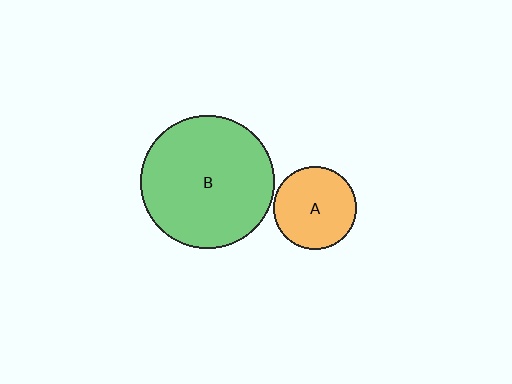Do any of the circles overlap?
No, none of the circles overlap.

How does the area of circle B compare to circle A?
Approximately 2.5 times.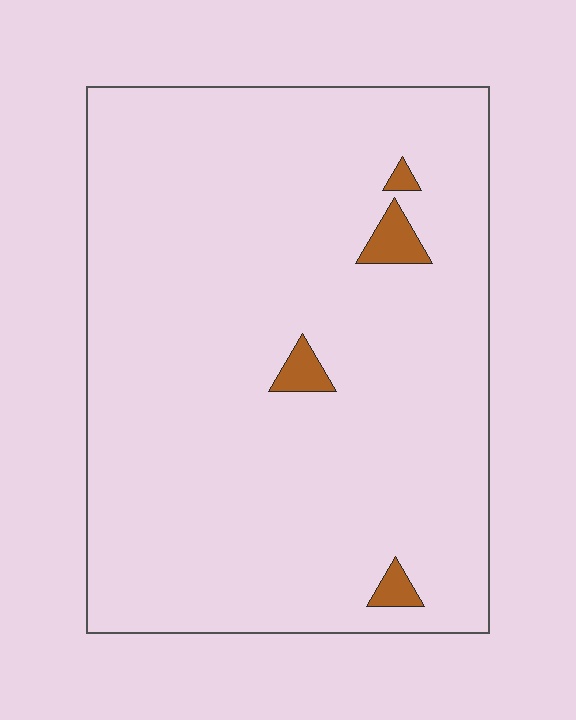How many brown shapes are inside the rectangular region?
4.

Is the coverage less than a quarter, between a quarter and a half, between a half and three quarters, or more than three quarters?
Less than a quarter.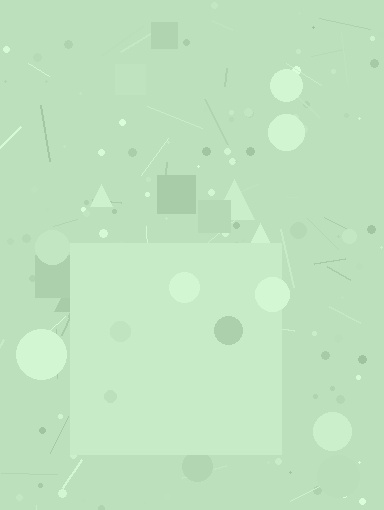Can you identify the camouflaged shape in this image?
The camouflaged shape is a square.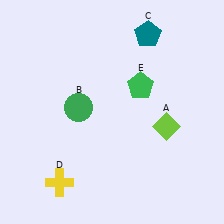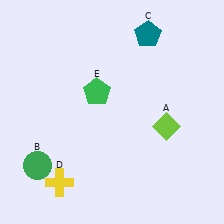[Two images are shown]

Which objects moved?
The objects that moved are: the green circle (B), the green pentagon (E).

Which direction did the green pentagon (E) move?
The green pentagon (E) moved left.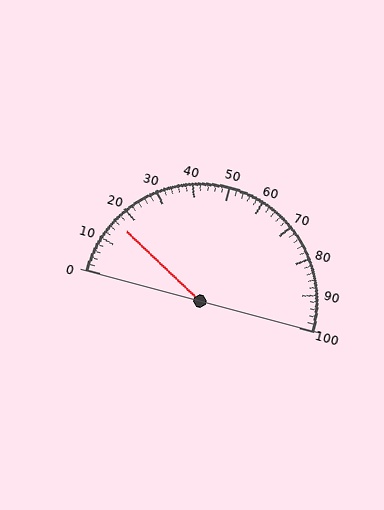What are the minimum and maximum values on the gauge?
The gauge ranges from 0 to 100.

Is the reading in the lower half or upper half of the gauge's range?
The reading is in the lower half of the range (0 to 100).